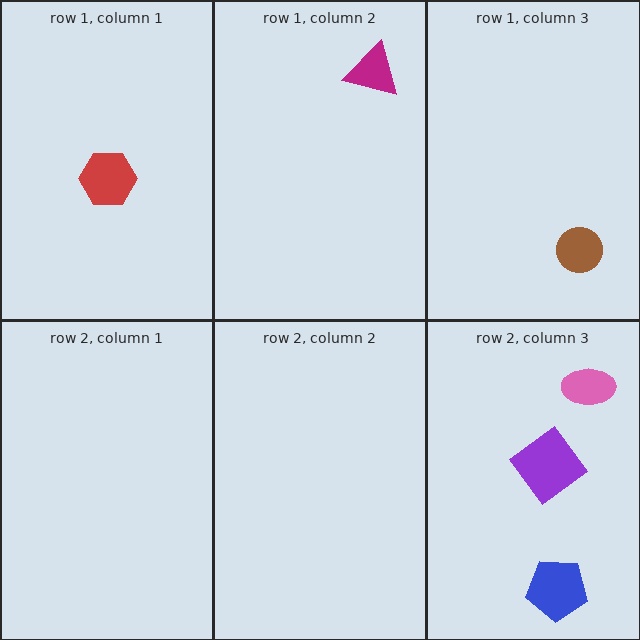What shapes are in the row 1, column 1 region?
The red hexagon.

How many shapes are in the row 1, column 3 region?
1.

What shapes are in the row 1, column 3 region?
The brown circle.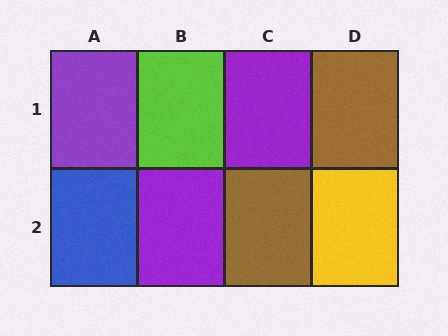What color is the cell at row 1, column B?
Lime.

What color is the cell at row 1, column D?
Brown.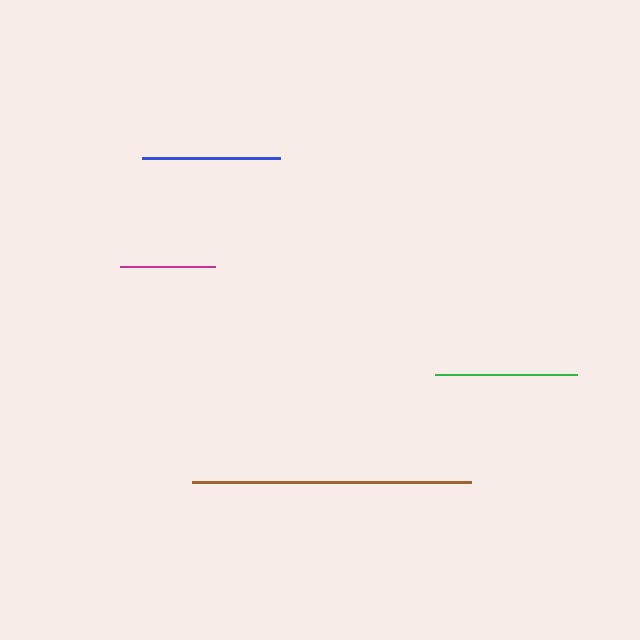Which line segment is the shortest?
The magenta line is the shortest at approximately 95 pixels.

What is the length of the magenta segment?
The magenta segment is approximately 95 pixels long.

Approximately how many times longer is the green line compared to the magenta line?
The green line is approximately 1.5 times the length of the magenta line.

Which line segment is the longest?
The brown line is the longest at approximately 279 pixels.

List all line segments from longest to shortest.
From longest to shortest: brown, green, blue, magenta.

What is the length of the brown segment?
The brown segment is approximately 279 pixels long.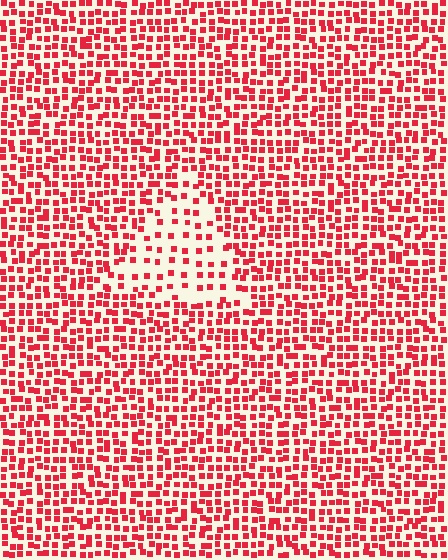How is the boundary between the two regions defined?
The boundary is defined by a change in element density (approximately 2.2x ratio). All elements are the same color, size, and shape.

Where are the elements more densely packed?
The elements are more densely packed outside the triangle boundary.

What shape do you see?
I see a triangle.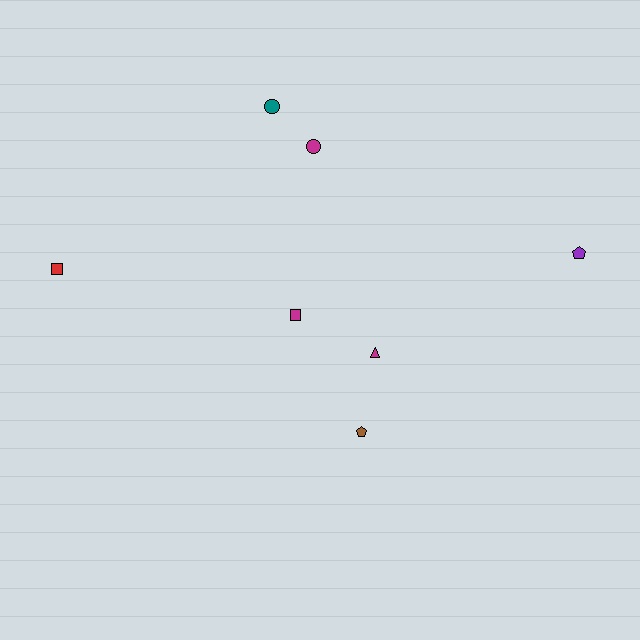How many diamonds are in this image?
There are no diamonds.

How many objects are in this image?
There are 7 objects.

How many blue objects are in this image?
There are no blue objects.